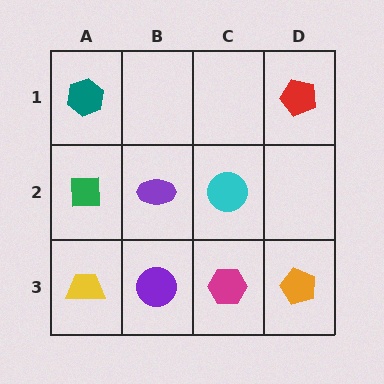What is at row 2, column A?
A green square.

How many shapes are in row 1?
2 shapes.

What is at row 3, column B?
A purple circle.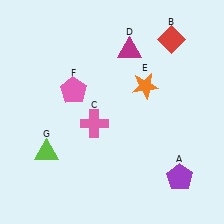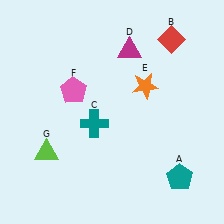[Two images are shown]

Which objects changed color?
A changed from purple to teal. C changed from pink to teal.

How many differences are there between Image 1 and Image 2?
There are 2 differences between the two images.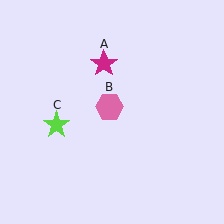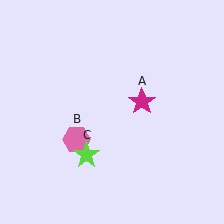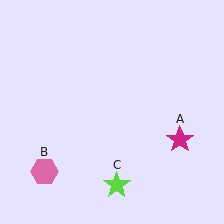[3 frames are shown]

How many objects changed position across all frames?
3 objects changed position: magenta star (object A), pink hexagon (object B), lime star (object C).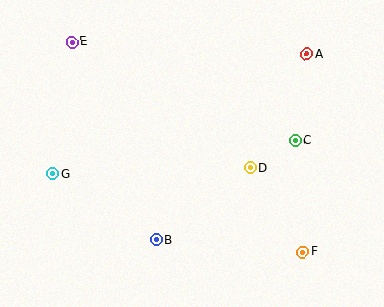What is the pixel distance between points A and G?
The distance between A and G is 280 pixels.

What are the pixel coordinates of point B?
Point B is at (157, 240).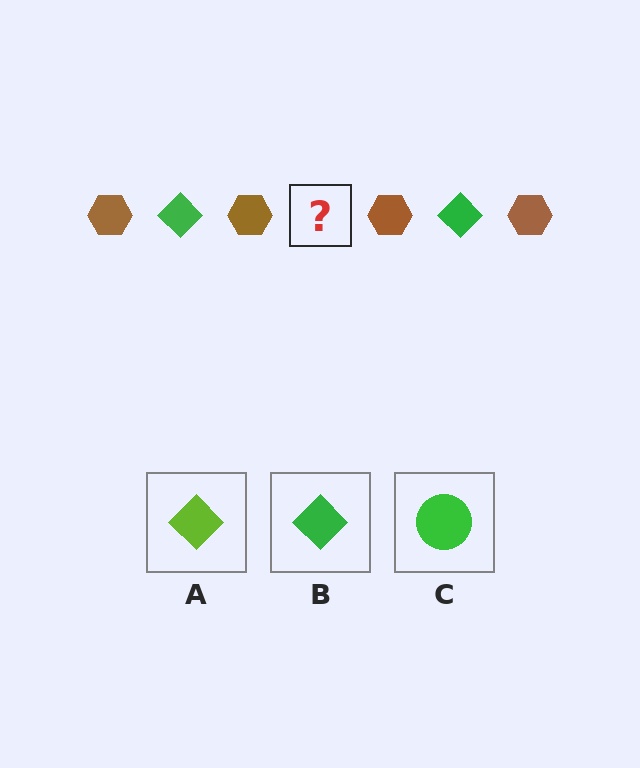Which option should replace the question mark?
Option B.